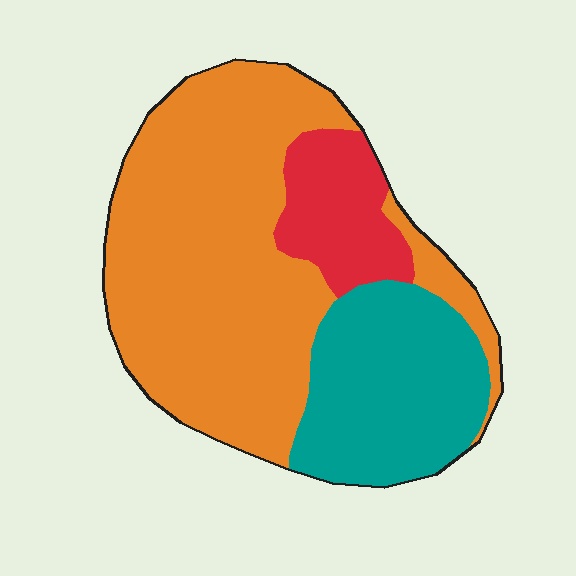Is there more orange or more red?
Orange.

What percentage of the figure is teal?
Teal covers roughly 25% of the figure.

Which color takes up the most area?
Orange, at roughly 60%.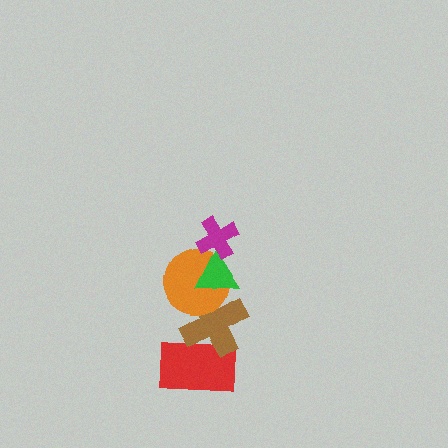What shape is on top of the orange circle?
The green triangle is on top of the orange circle.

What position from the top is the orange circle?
The orange circle is 3rd from the top.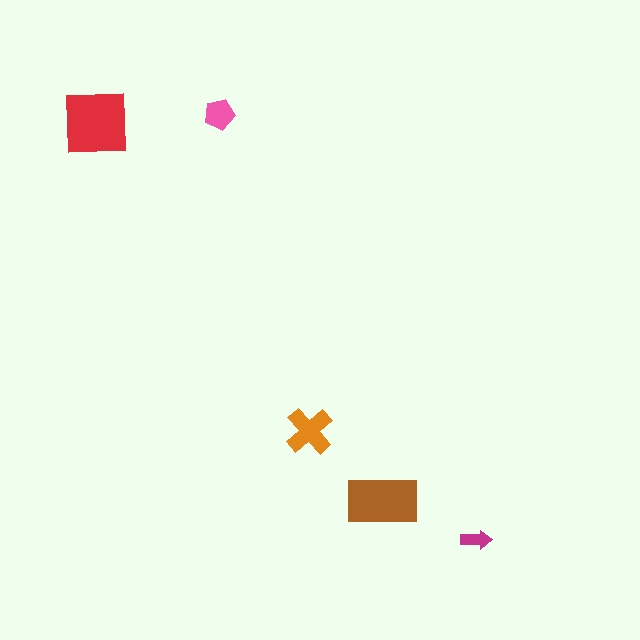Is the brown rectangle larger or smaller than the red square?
Smaller.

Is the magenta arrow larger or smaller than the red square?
Smaller.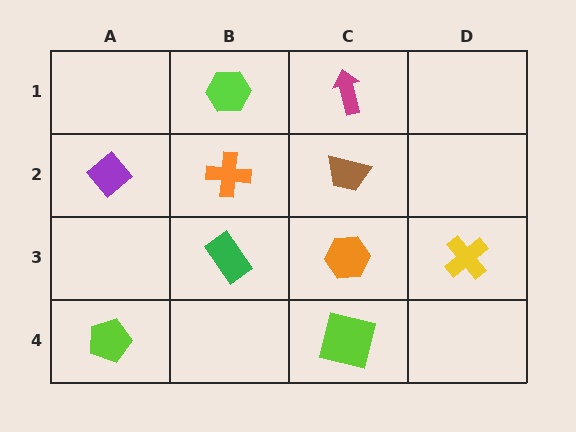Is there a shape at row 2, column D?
No, that cell is empty.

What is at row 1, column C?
A magenta arrow.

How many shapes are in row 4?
2 shapes.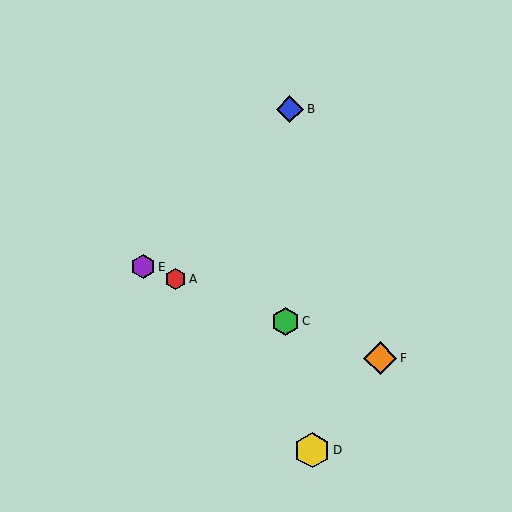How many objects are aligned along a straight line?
4 objects (A, C, E, F) are aligned along a straight line.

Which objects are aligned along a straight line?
Objects A, C, E, F are aligned along a straight line.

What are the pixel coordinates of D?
Object D is at (312, 450).